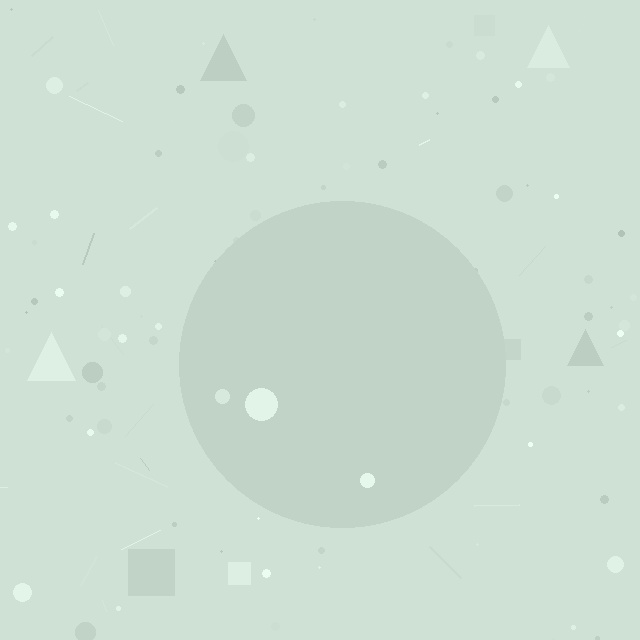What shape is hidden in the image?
A circle is hidden in the image.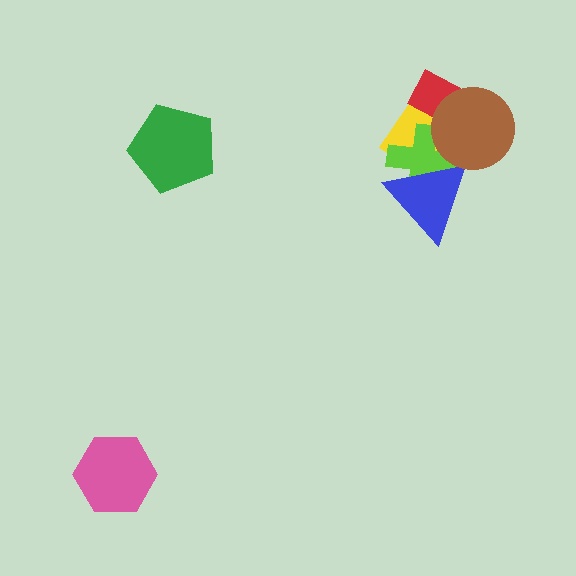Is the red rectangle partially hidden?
Yes, it is partially covered by another shape.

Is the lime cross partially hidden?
Yes, it is partially covered by another shape.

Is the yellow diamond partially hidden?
Yes, it is partially covered by another shape.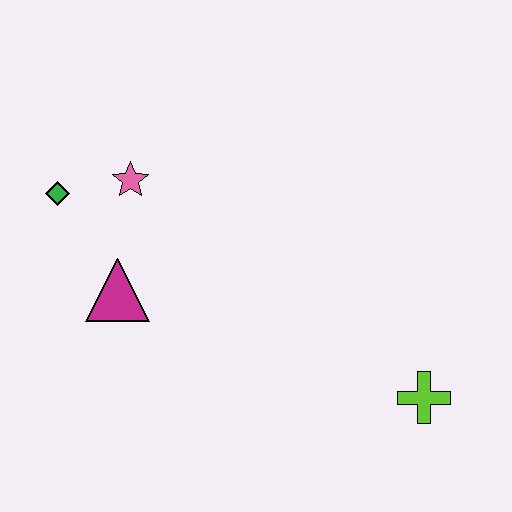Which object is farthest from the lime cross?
The green diamond is farthest from the lime cross.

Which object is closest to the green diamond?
The pink star is closest to the green diamond.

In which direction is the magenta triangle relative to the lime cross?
The magenta triangle is to the left of the lime cross.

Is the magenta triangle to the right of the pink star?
No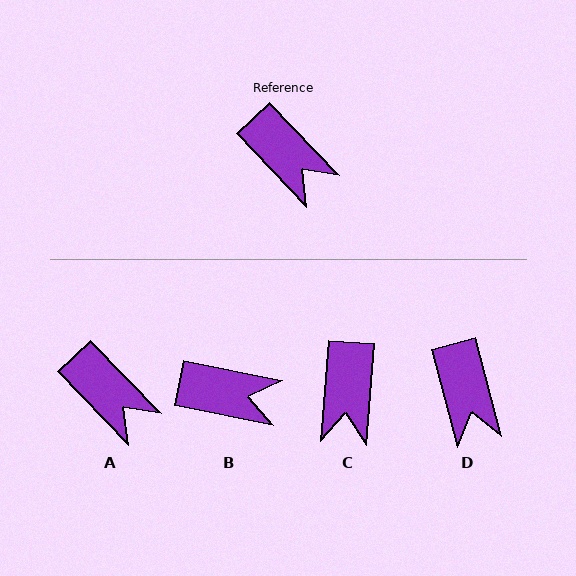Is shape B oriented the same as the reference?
No, it is off by about 35 degrees.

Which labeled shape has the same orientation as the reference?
A.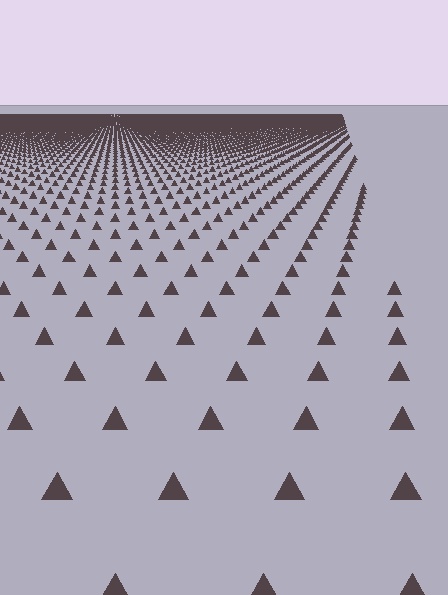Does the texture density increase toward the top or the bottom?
Density increases toward the top.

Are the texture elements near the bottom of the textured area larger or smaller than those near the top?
Larger. Near the bottom, elements are closer to the viewer and appear at a bigger on-screen size.